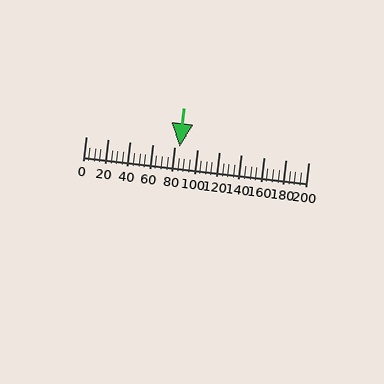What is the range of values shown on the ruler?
The ruler shows values from 0 to 200.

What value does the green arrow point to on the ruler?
The green arrow points to approximately 84.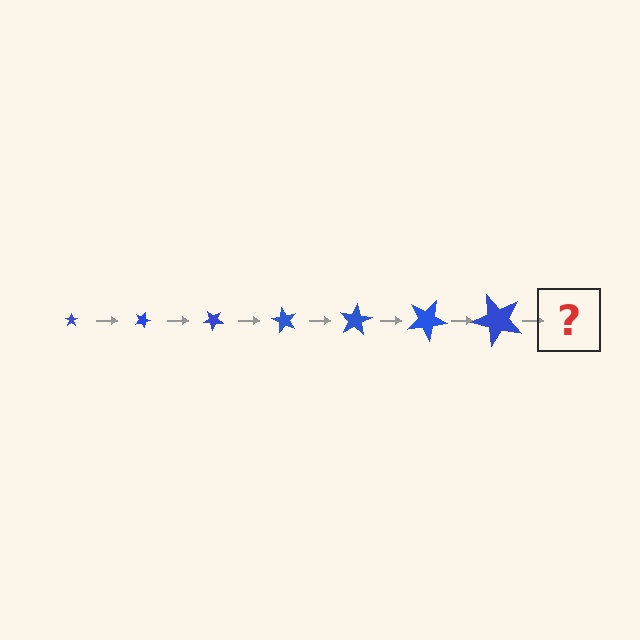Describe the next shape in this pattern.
It should be a star, larger than the previous one and rotated 140 degrees from the start.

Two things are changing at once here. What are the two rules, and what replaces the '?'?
The two rules are that the star grows larger each step and it rotates 20 degrees each step. The '?' should be a star, larger than the previous one and rotated 140 degrees from the start.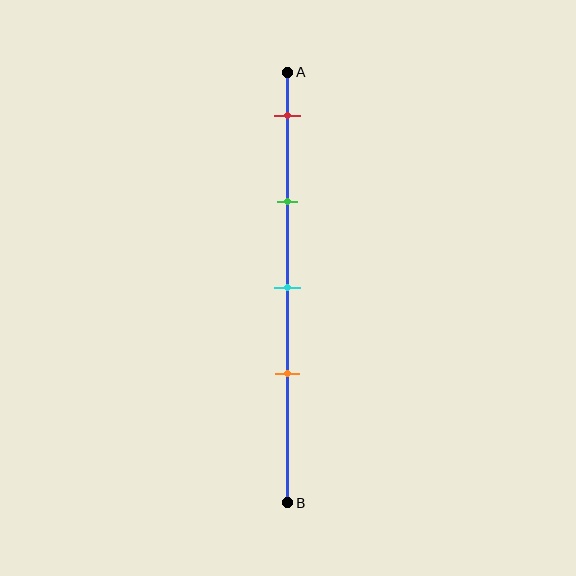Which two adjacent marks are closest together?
The cyan and orange marks are the closest adjacent pair.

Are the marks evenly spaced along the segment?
Yes, the marks are approximately evenly spaced.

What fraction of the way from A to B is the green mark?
The green mark is approximately 30% (0.3) of the way from A to B.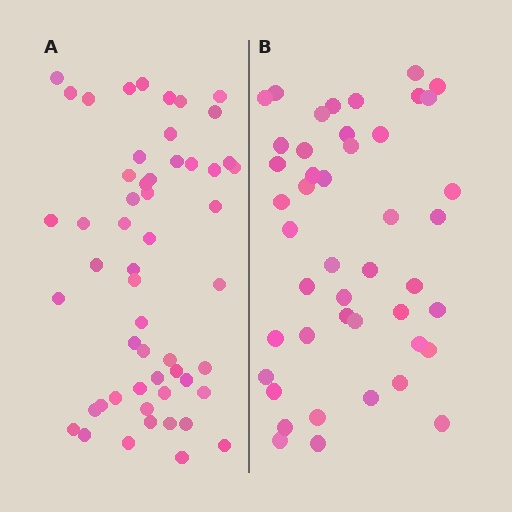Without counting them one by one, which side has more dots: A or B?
Region A (the left region) has more dots.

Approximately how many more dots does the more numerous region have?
Region A has roughly 8 or so more dots than region B.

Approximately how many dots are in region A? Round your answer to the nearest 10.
About 50 dots. (The exact count is 54, which rounds to 50.)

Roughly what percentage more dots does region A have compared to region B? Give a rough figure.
About 20% more.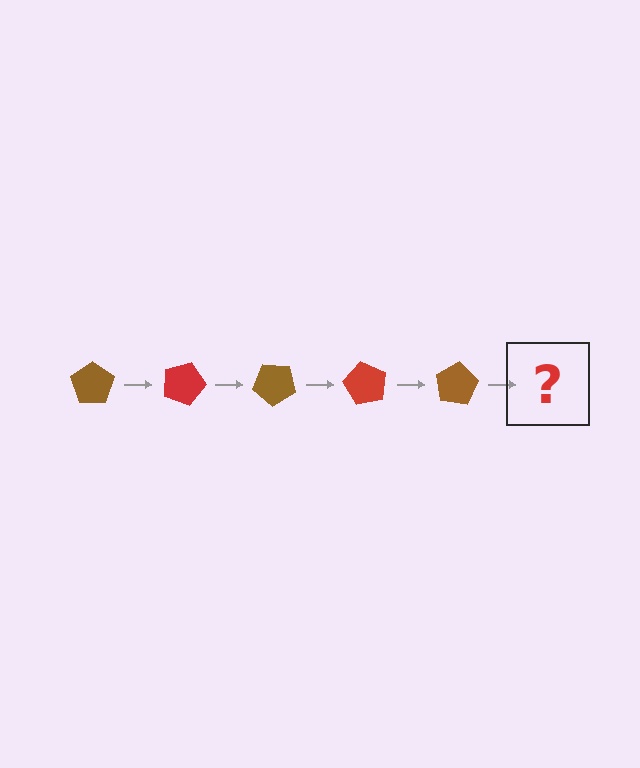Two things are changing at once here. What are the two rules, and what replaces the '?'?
The two rules are that it rotates 20 degrees each step and the color cycles through brown and red. The '?' should be a red pentagon, rotated 100 degrees from the start.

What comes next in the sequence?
The next element should be a red pentagon, rotated 100 degrees from the start.